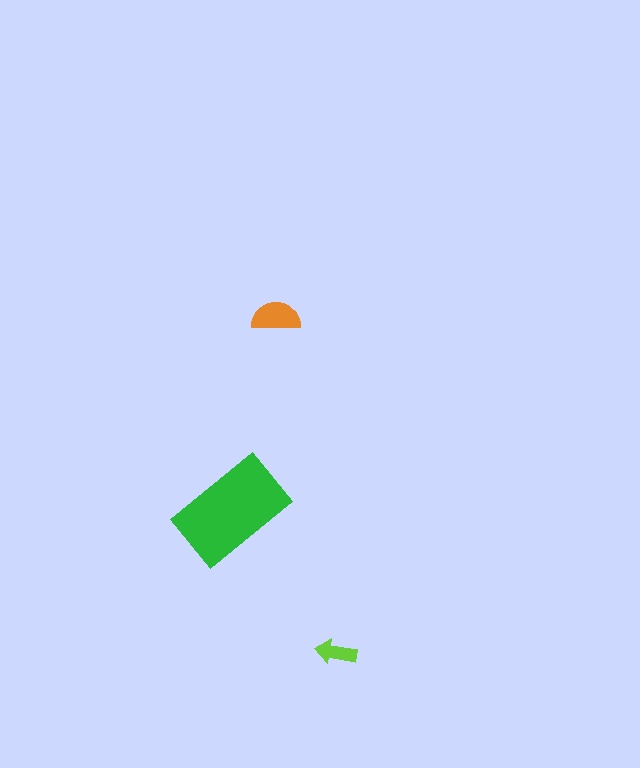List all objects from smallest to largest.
The lime arrow, the orange semicircle, the green rectangle.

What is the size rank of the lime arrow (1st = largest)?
3rd.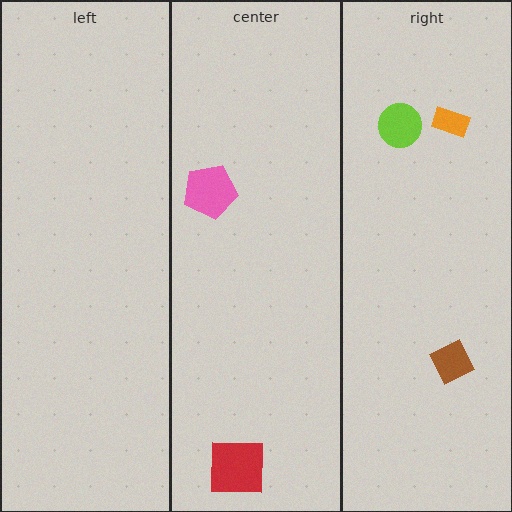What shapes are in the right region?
The lime circle, the orange rectangle, the brown diamond.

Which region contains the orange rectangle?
The right region.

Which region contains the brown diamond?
The right region.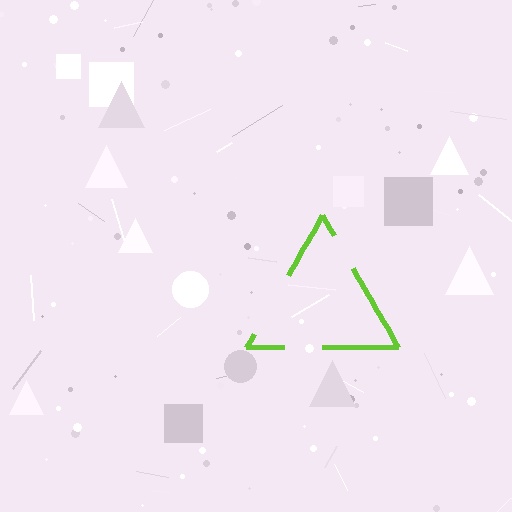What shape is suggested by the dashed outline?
The dashed outline suggests a triangle.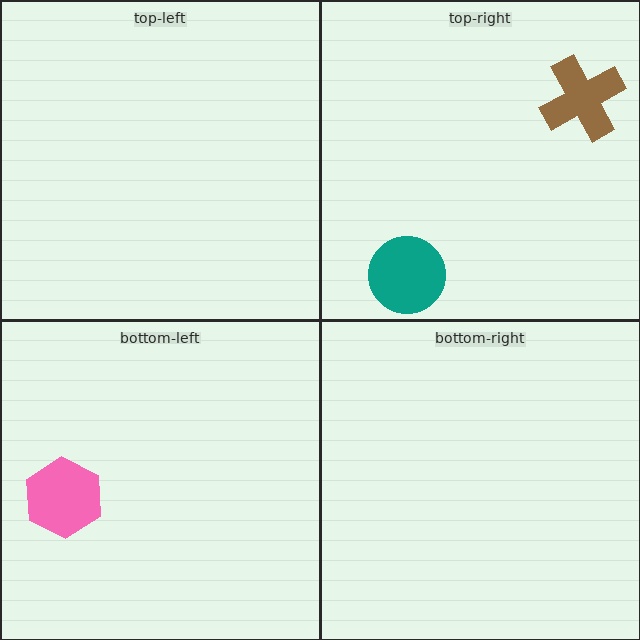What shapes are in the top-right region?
The brown cross, the teal circle.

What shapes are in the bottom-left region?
The pink hexagon.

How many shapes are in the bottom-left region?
1.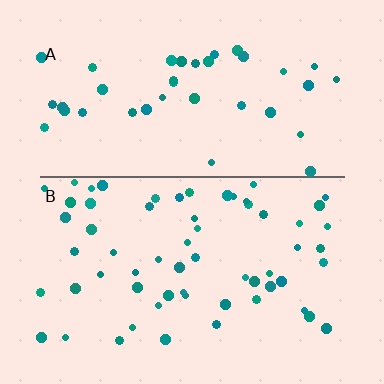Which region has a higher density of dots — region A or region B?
B (the bottom).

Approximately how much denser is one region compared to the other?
Approximately 1.6× — region B over region A.